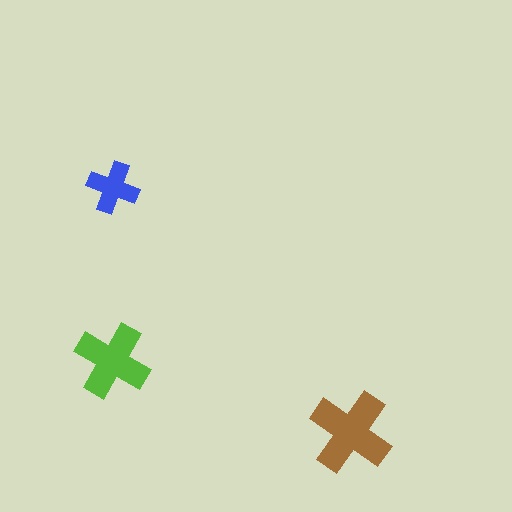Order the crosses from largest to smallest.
the brown one, the lime one, the blue one.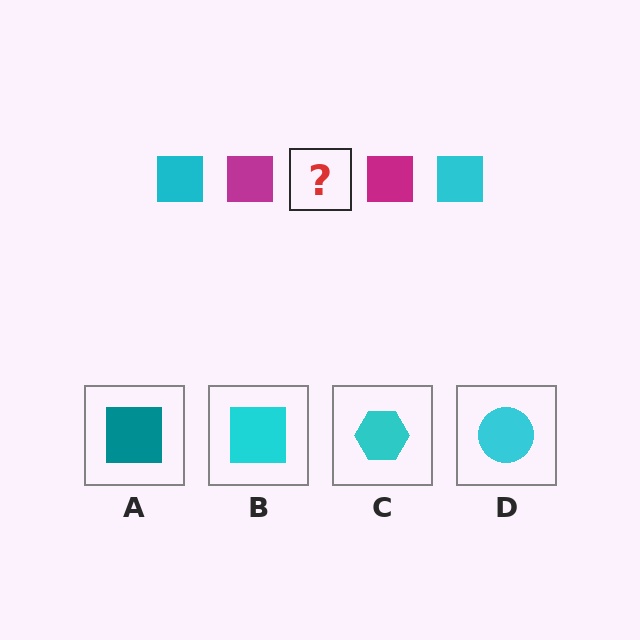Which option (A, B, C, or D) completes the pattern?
B.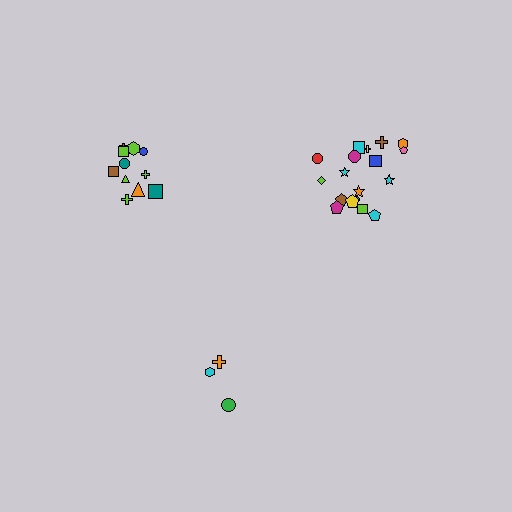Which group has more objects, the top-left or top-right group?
The top-right group.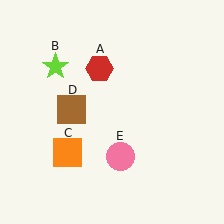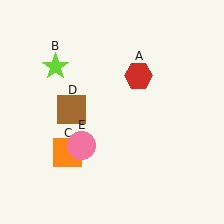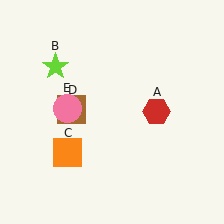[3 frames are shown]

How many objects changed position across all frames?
2 objects changed position: red hexagon (object A), pink circle (object E).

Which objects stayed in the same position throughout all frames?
Lime star (object B) and orange square (object C) and brown square (object D) remained stationary.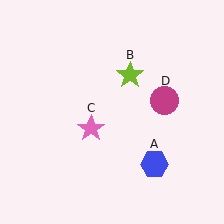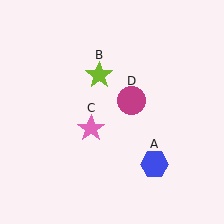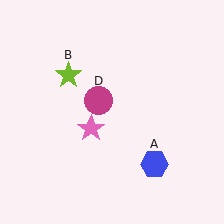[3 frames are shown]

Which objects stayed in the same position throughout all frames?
Blue hexagon (object A) and pink star (object C) remained stationary.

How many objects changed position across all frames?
2 objects changed position: lime star (object B), magenta circle (object D).